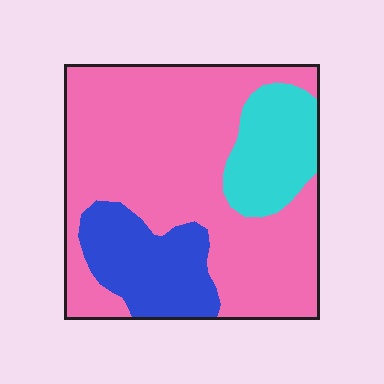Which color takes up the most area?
Pink, at roughly 65%.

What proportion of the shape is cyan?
Cyan takes up about one sixth (1/6) of the shape.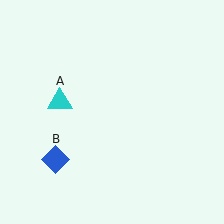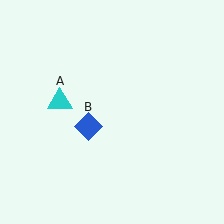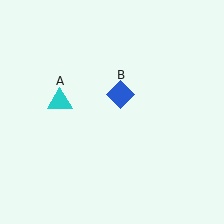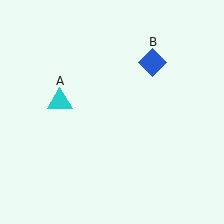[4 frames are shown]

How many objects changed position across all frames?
1 object changed position: blue diamond (object B).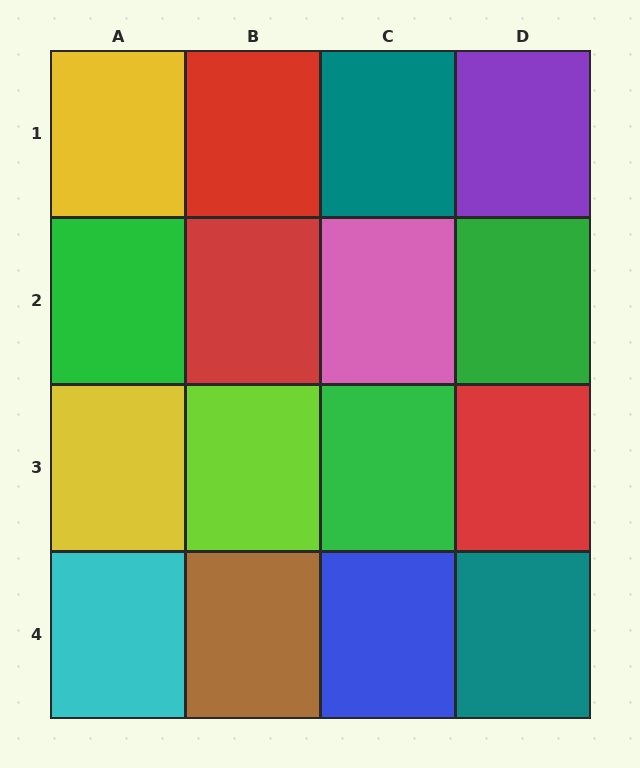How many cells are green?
3 cells are green.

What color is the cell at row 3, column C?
Green.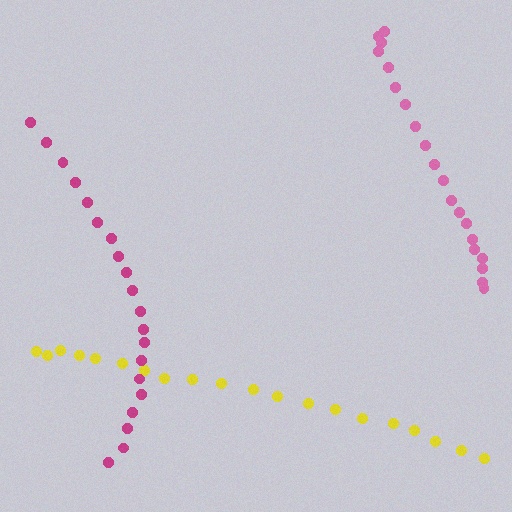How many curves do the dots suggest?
There are 3 distinct paths.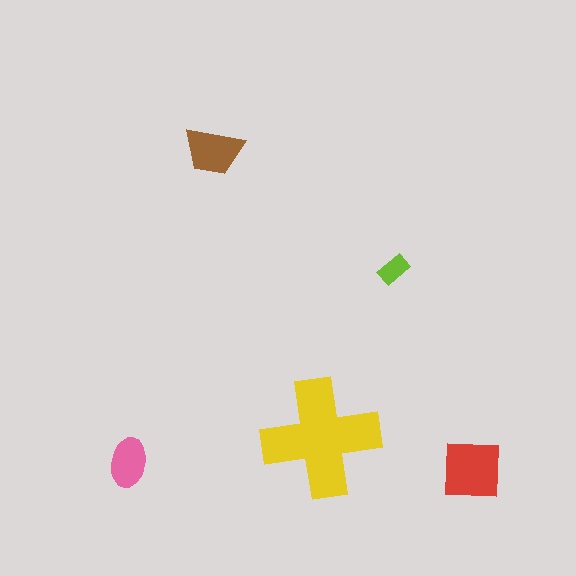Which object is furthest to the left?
The pink ellipse is leftmost.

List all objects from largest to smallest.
The yellow cross, the red square, the brown trapezoid, the pink ellipse, the lime rectangle.